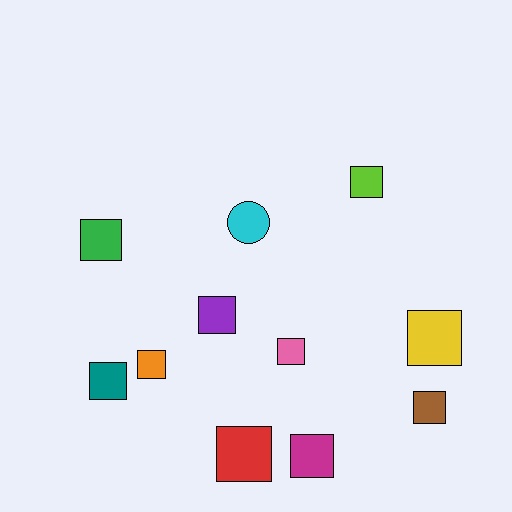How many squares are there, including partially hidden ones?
There are 10 squares.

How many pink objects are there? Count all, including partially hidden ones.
There is 1 pink object.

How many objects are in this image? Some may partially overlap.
There are 11 objects.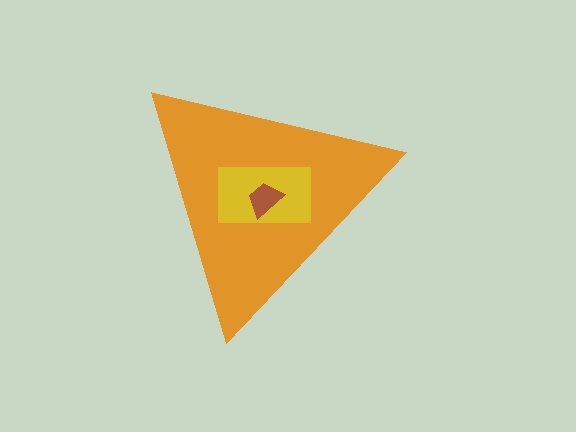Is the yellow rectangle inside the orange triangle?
Yes.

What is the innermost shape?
The brown trapezoid.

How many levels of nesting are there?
3.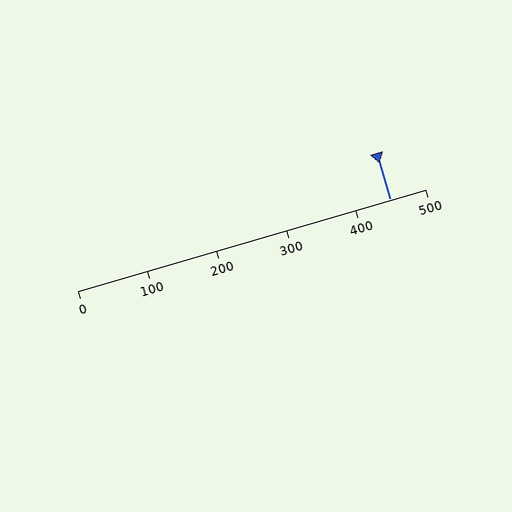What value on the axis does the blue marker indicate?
The marker indicates approximately 450.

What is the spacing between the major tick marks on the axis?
The major ticks are spaced 100 apart.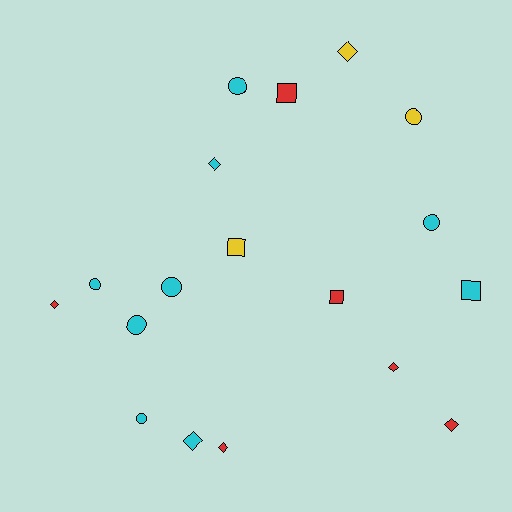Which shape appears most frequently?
Diamond, with 7 objects.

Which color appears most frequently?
Cyan, with 9 objects.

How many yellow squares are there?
There is 1 yellow square.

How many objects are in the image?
There are 18 objects.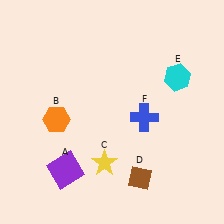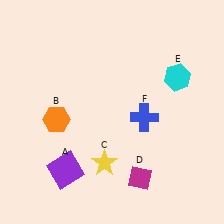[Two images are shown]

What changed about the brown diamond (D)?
In Image 1, D is brown. In Image 2, it changed to magenta.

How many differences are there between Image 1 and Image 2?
There is 1 difference between the two images.